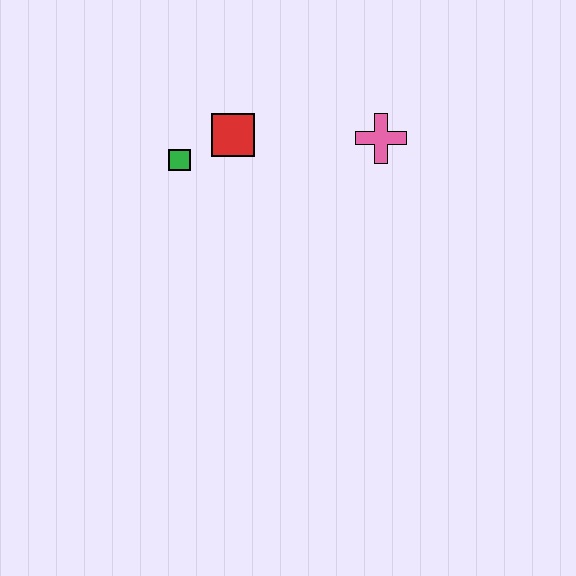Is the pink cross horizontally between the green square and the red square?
No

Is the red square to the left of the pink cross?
Yes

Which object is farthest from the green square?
The pink cross is farthest from the green square.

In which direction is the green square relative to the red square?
The green square is to the left of the red square.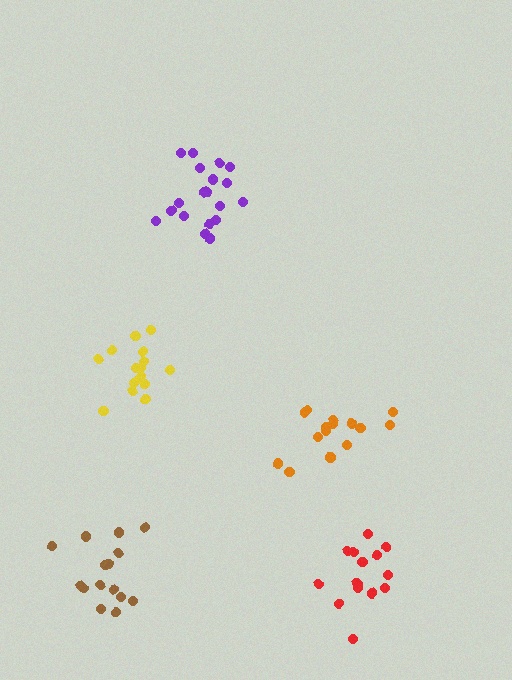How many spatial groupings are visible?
There are 5 spatial groupings.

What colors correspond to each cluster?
The clusters are colored: brown, purple, yellow, orange, red.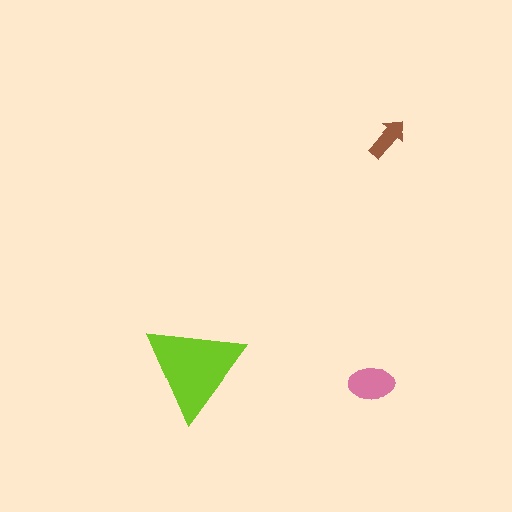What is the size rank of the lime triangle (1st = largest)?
1st.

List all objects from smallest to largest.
The brown arrow, the pink ellipse, the lime triangle.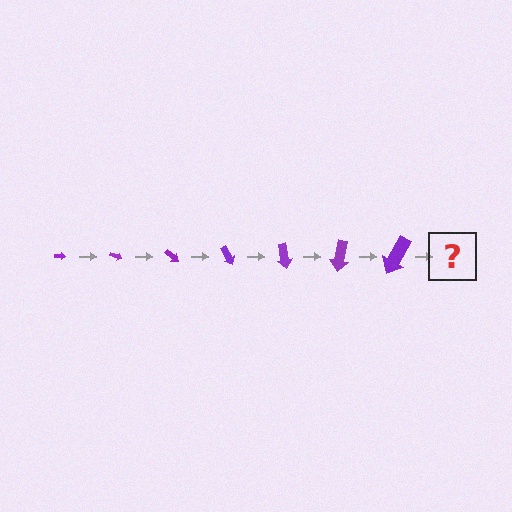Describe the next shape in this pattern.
It should be an arrow, larger than the previous one and rotated 140 degrees from the start.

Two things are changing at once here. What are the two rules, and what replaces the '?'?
The two rules are that the arrow grows larger each step and it rotates 20 degrees each step. The '?' should be an arrow, larger than the previous one and rotated 140 degrees from the start.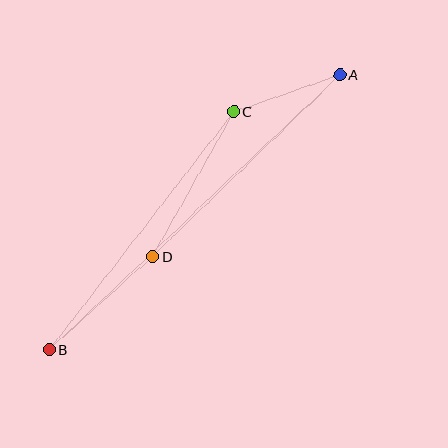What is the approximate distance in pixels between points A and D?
The distance between A and D is approximately 261 pixels.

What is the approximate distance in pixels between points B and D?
The distance between B and D is approximately 139 pixels.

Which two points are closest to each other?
Points A and C are closest to each other.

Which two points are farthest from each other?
Points A and B are farthest from each other.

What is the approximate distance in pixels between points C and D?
The distance between C and D is approximately 167 pixels.